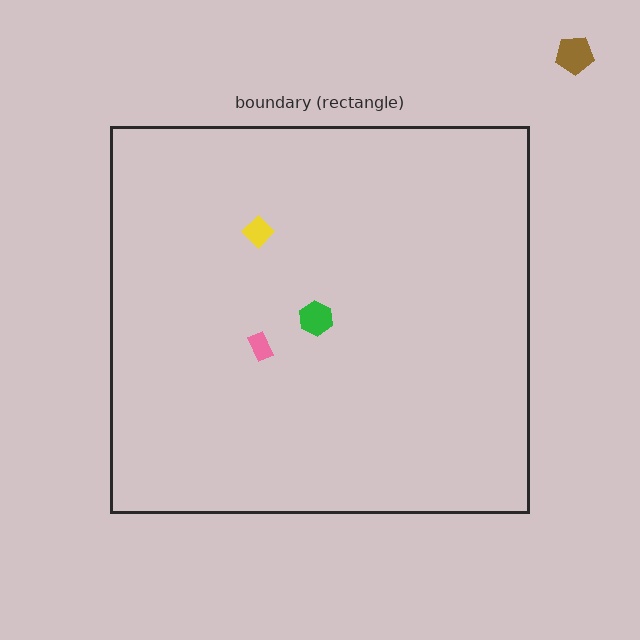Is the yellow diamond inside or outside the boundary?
Inside.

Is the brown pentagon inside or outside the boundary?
Outside.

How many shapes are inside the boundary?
3 inside, 1 outside.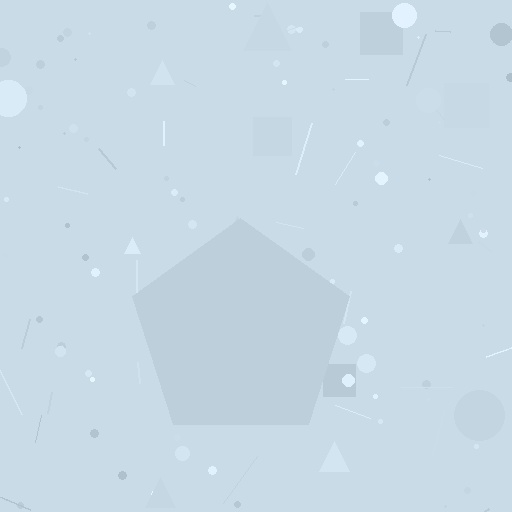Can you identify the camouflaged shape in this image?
The camouflaged shape is a pentagon.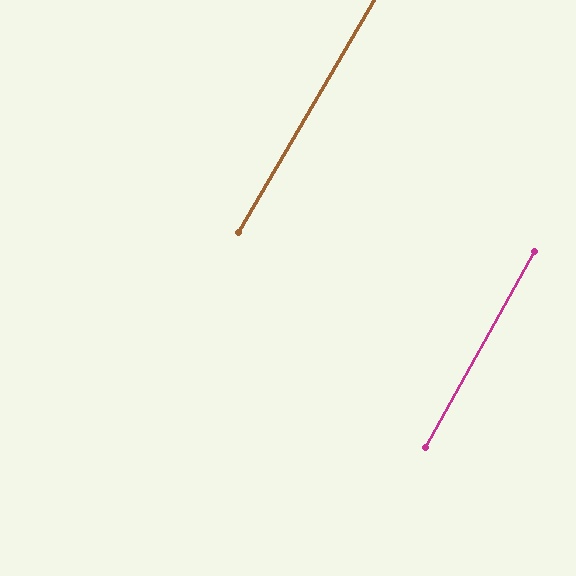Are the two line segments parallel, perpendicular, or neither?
Parallel — their directions differ by only 1.4°.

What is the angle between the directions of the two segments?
Approximately 1 degree.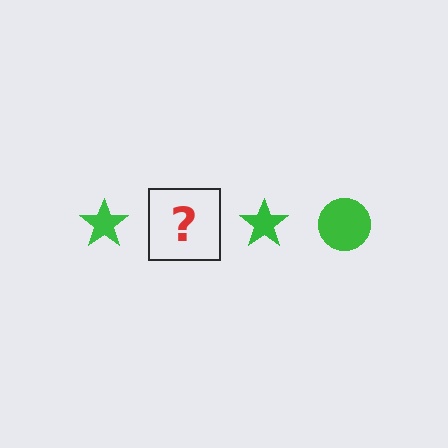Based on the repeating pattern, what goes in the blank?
The blank should be a green circle.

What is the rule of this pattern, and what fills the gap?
The rule is that the pattern cycles through star, circle shapes in green. The gap should be filled with a green circle.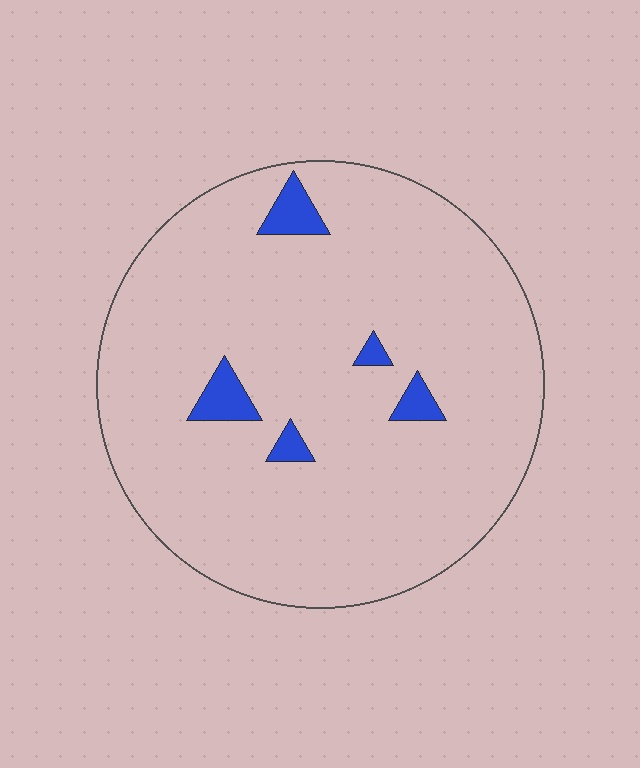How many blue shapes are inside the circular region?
5.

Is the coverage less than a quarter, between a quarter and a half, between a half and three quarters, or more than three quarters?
Less than a quarter.